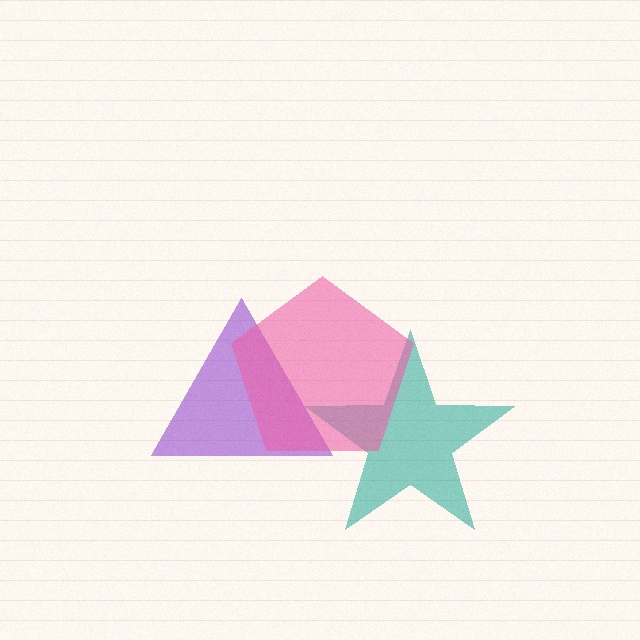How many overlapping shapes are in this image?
There are 3 overlapping shapes in the image.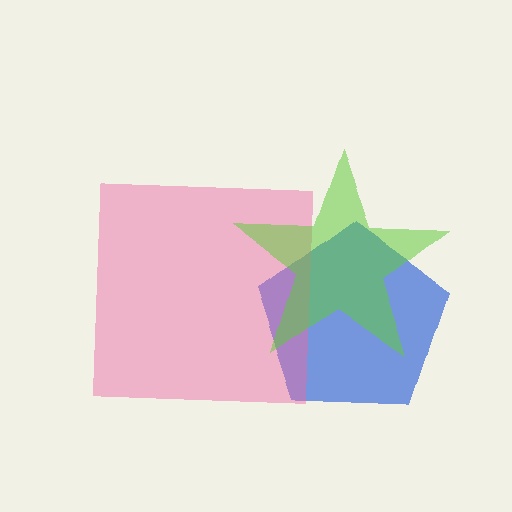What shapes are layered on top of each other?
The layered shapes are: a blue pentagon, a pink square, a lime star.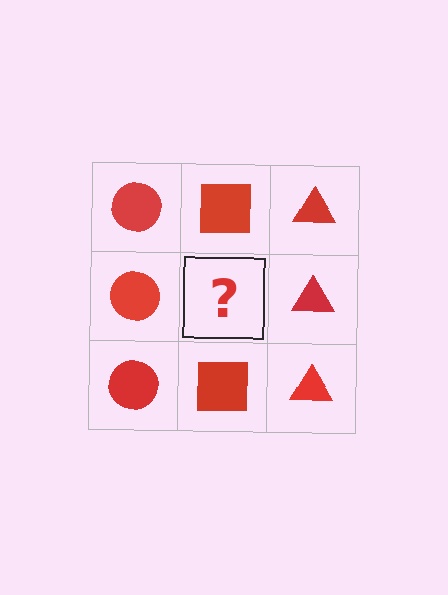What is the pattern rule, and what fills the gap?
The rule is that each column has a consistent shape. The gap should be filled with a red square.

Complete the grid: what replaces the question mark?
The question mark should be replaced with a red square.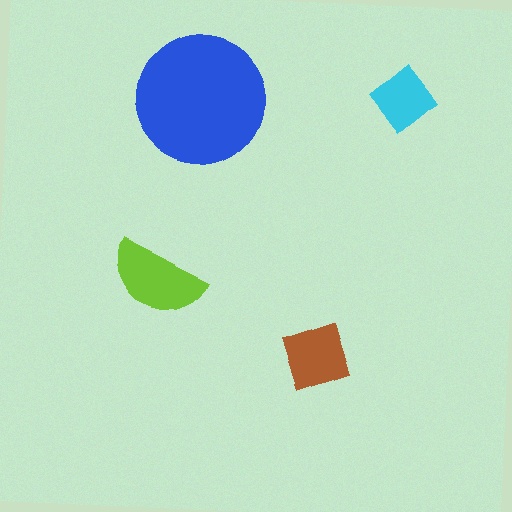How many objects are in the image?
There are 4 objects in the image.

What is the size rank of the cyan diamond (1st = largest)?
4th.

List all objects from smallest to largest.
The cyan diamond, the brown square, the lime semicircle, the blue circle.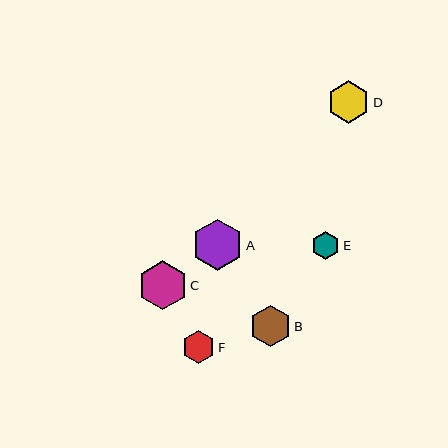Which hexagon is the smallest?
Hexagon E is the smallest with a size of approximately 28 pixels.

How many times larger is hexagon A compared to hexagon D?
Hexagon A is approximately 1.2 times the size of hexagon D.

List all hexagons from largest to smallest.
From largest to smallest: A, C, D, B, F, E.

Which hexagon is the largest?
Hexagon A is the largest with a size of approximately 52 pixels.